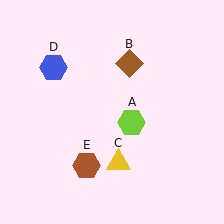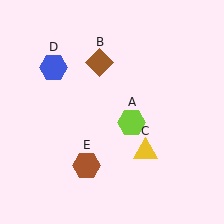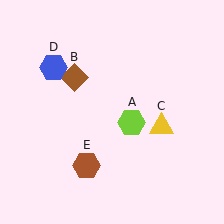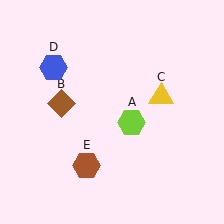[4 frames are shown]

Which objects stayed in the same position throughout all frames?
Lime hexagon (object A) and blue hexagon (object D) and brown hexagon (object E) remained stationary.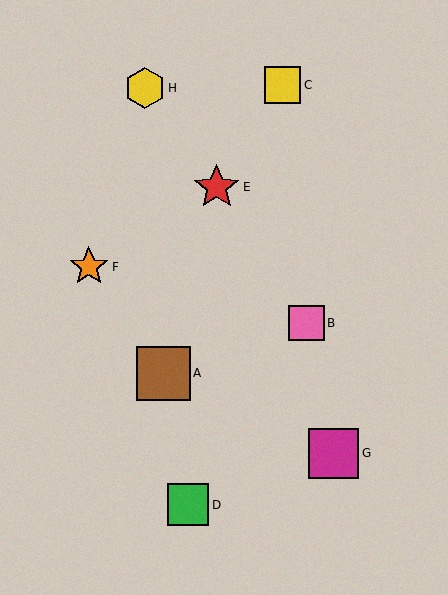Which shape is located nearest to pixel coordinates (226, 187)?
The red star (labeled E) at (217, 187) is nearest to that location.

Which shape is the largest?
The brown square (labeled A) is the largest.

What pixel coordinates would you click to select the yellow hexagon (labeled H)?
Click at (145, 88) to select the yellow hexagon H.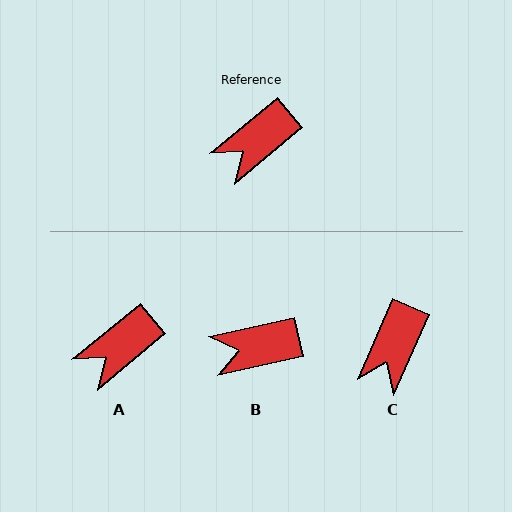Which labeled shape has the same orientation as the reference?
A.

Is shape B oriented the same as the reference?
No, it is off by about 27 degrees.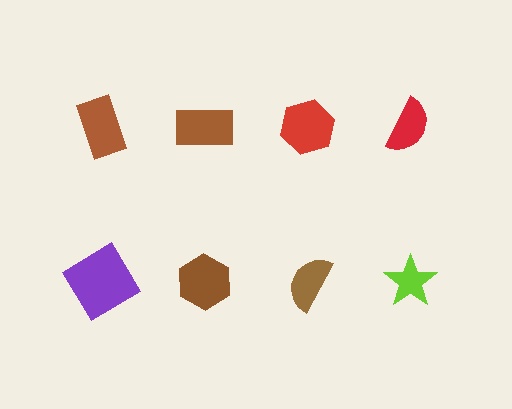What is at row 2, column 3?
A brown semicircle.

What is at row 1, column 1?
A brown rectangle.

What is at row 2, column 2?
A brown hexagon.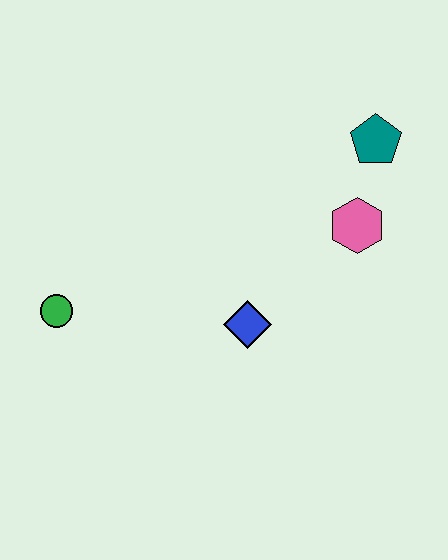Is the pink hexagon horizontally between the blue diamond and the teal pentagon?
Yes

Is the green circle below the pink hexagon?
Yes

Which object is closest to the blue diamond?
The pink hexagon is closest to the blue diamond.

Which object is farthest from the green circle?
The teal pentagon is farthest from the green circle.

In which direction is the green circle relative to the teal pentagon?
The green circle is to the left of the teal pentagon.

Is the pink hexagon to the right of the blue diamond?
Yes